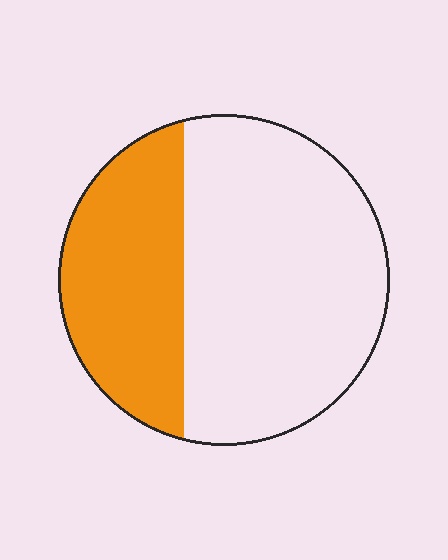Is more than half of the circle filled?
No.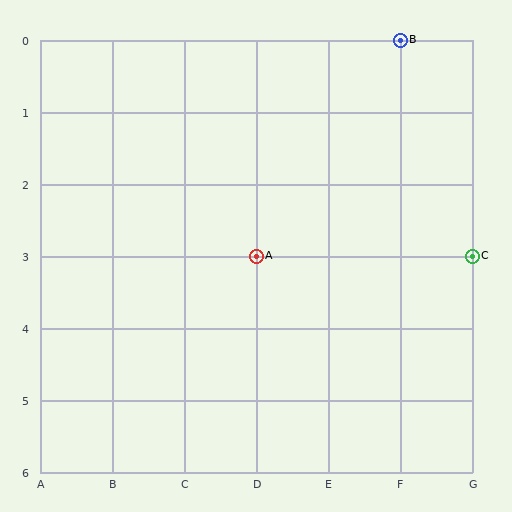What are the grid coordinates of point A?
Point A is at grid coordinates (D, 3).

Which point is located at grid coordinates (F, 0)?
Point B is at (F, 0).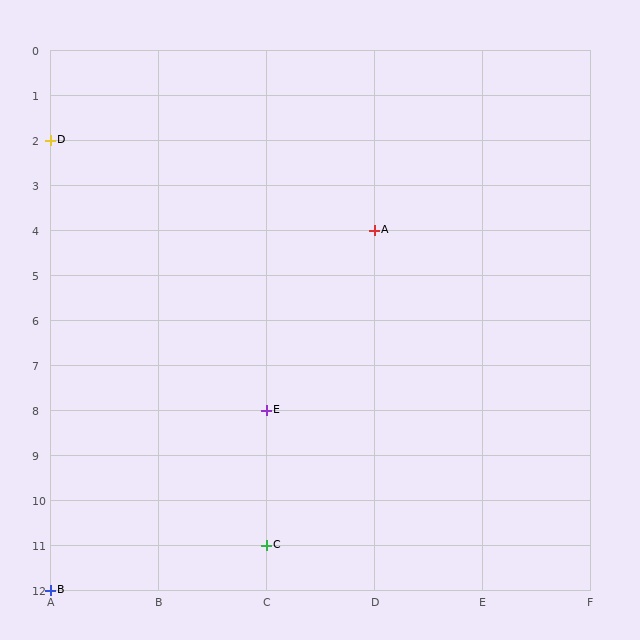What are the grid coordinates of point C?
Point C is at grid coordinates (C, 11).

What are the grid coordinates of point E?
Point E is at grid coordinates (C, 8).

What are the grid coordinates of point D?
Point D is at grid coordinates (A, 2).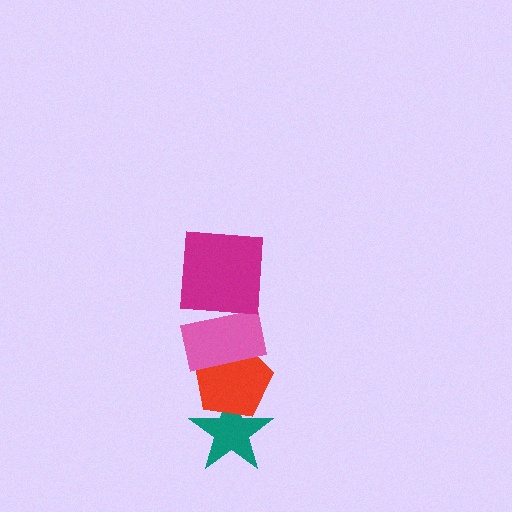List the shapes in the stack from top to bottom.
From top to bottom: the magenta square, the pink rectangle, the red pentagon, the teal star.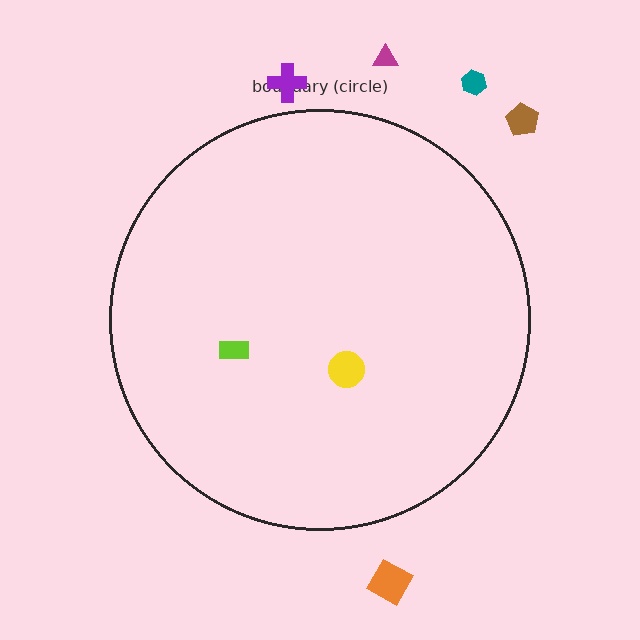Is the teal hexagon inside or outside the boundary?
Outside.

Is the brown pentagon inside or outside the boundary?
Outside.